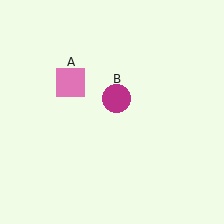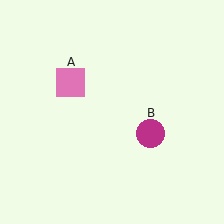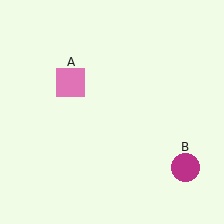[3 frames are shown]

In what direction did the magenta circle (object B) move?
The magenta circle (object B) moved down and to the right.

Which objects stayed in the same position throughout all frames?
Pink square (object A) remained stationary.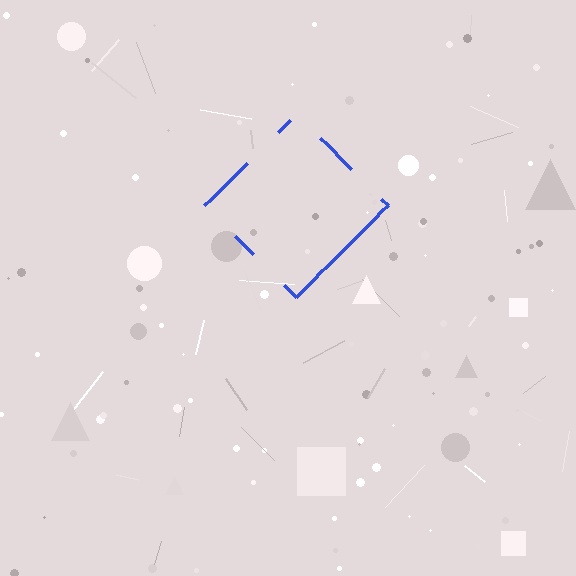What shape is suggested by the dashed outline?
The dashed outline suggests a diamond.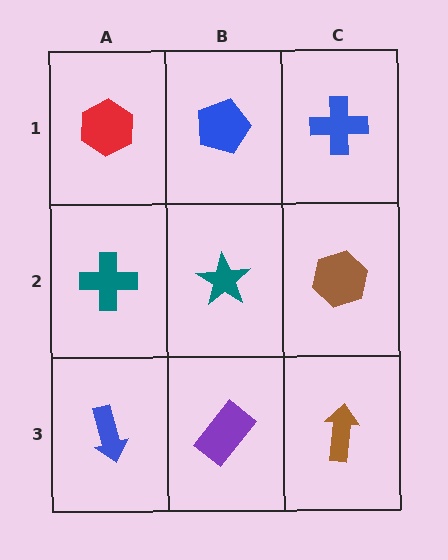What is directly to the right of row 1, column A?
A blue pentagon.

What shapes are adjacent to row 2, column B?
A blue pentagon (row 1, column B), a purple rectangle (row 3, column B), a teal cross (row 2, column A), a brown hexagon (row 2, column C).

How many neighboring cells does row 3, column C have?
2.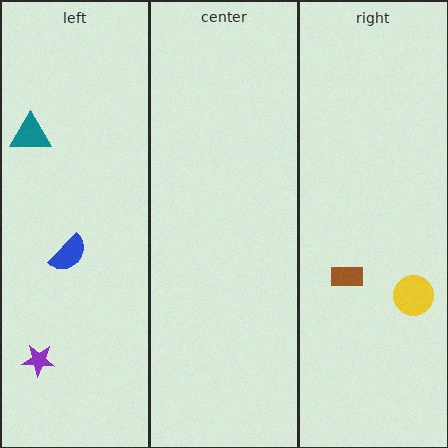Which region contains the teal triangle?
The left region.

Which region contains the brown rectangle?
The right region.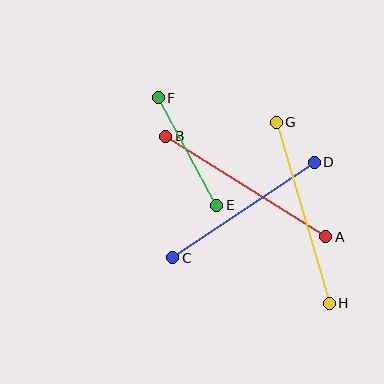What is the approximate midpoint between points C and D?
The midpoint is at approximately (244, 210) pixels.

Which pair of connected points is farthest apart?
Points A and B are farthest apart.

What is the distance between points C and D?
The distance is approximately 171 pixels.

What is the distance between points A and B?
The distance is approximately 189 pixels.